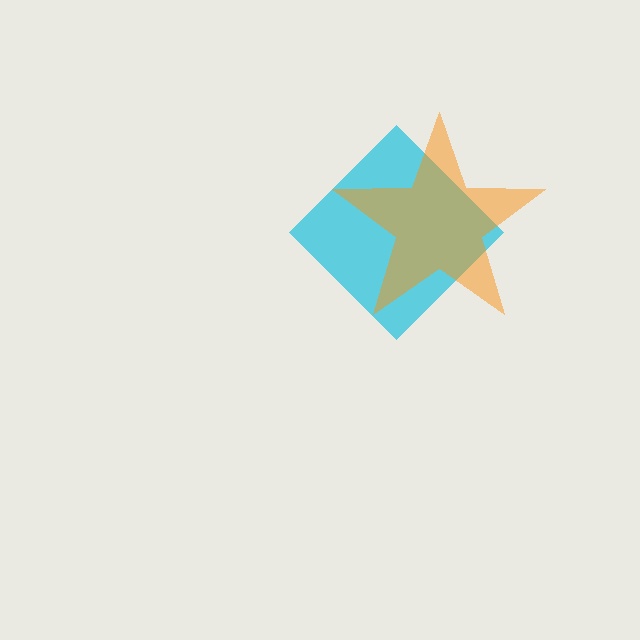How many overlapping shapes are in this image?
There are 2 overlapping shapes in the image.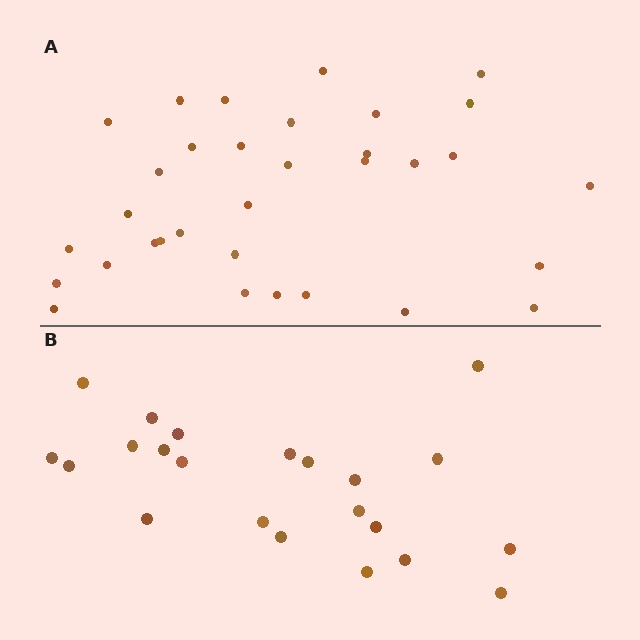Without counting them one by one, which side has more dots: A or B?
Region A (the top region) has more dots.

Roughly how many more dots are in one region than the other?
Region A has roughly 12 or so more dots than region B.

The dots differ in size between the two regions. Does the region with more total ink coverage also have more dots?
No. Region B has more total ink coverage because its dots are larger, but region A actually contains more individual dots. Total area can be misleading — the number of items is what matters here.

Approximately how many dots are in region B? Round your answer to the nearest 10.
About 20 dots. (The exact count is 22, which rounds to 20.)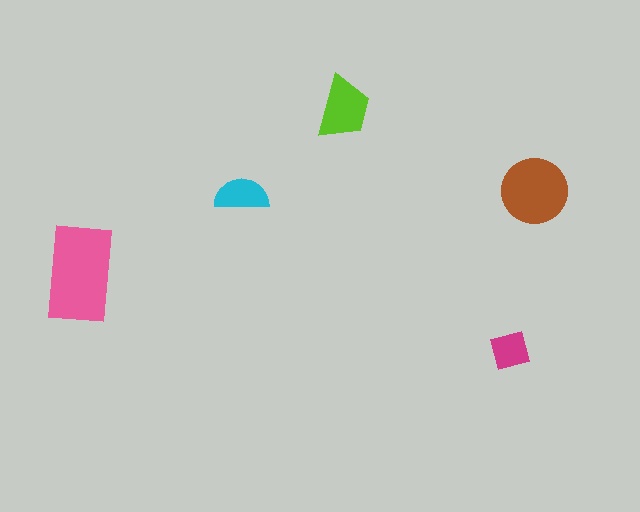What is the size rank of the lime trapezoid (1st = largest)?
3rd.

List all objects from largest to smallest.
The pink rectangle, the brown circle, the lime trapezoid, the cyan semicircle, the magenta square.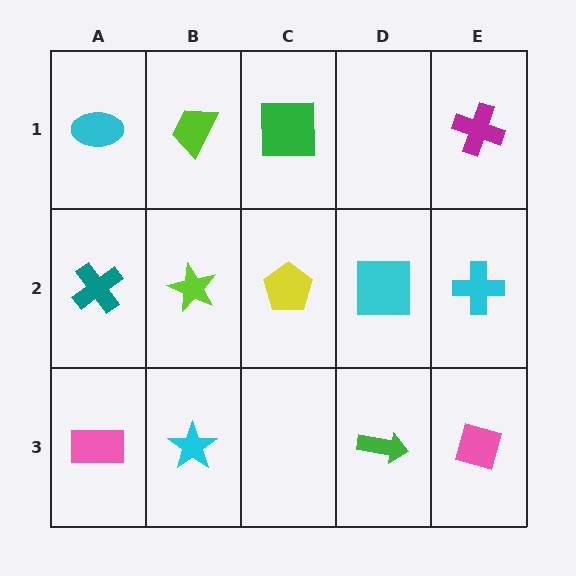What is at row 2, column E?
A cyan cross.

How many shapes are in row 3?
4 shapes.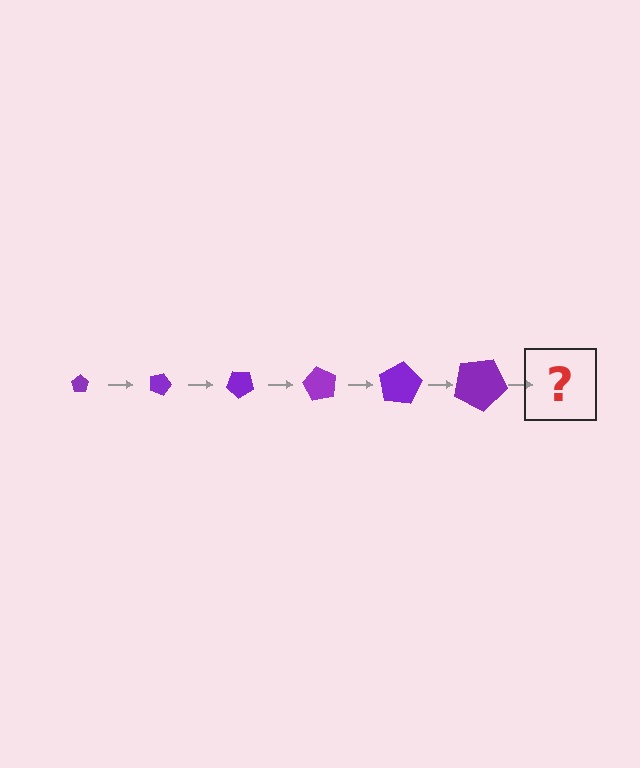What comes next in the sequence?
The next element should be a pentagon, larger than the previous one and rotated 120 degrees from the start.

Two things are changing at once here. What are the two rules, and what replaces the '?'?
The two rules are that the pentagon grows larger each step and it rotates 20 degrees each step. The '?' should be a pentagon, larger than the previous one and rotated 120 degrees from the start.